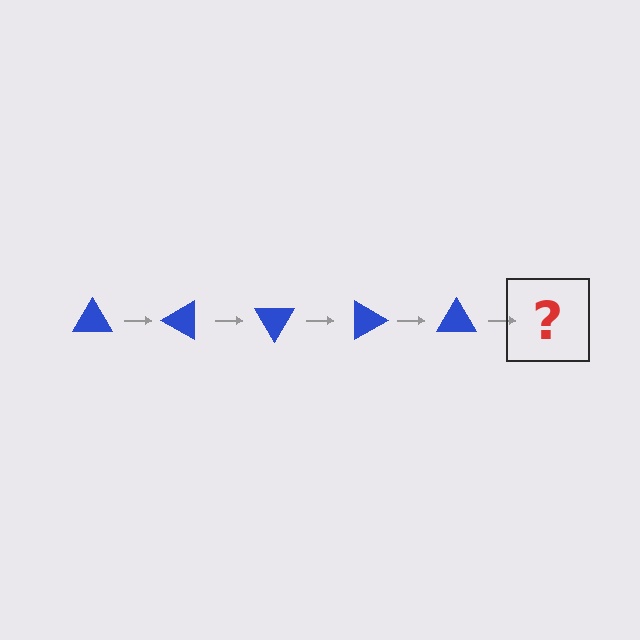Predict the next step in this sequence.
The next step is a blue triangle rotated 150 degrees.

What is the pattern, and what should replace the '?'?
The pattern is that the triangle rotates 30 degrees each step. The '?' should be a blue triangle rotated 150 degrees.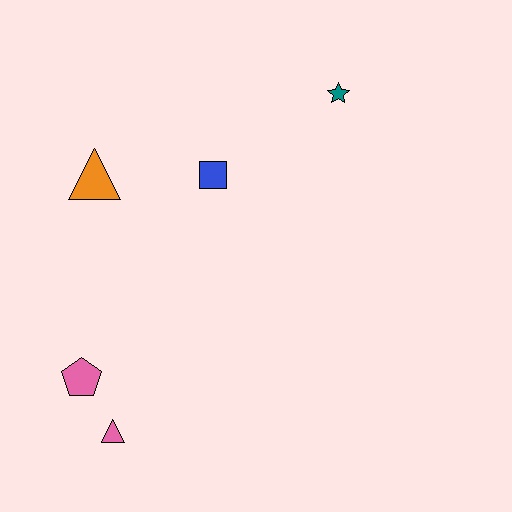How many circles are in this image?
There are no circles.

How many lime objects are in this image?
There are no lime objects.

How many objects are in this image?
There are 5 objects.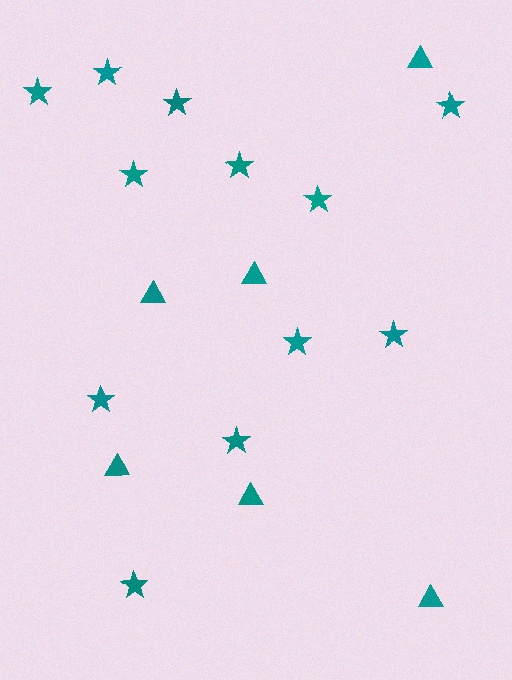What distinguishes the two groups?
There are 2 groups: one group of triangles (6) and one group of stars (12).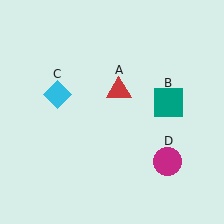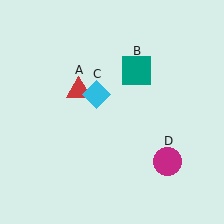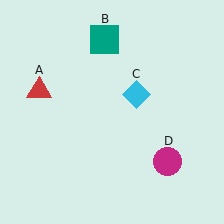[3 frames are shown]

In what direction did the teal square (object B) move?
The teal square (object B) moved up and to the left.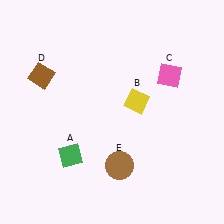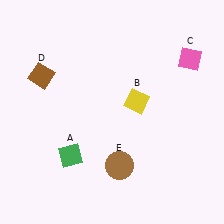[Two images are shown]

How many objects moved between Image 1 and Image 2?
1 object moved between the two images.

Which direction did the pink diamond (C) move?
The pink diamond (C) moved right.